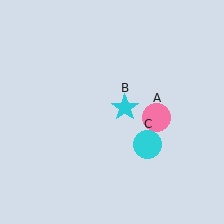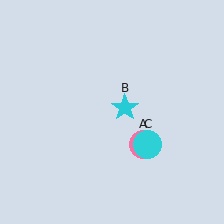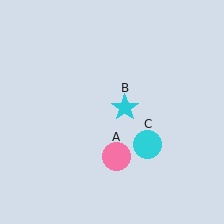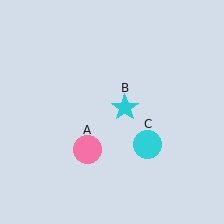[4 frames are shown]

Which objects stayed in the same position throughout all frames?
Cyan star (object B) and cyan circle (object C) remained stationary.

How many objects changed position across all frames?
1 object changed position: pink circle (object A).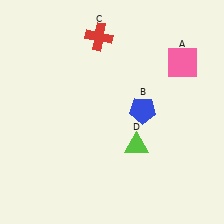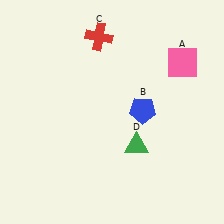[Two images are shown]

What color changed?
The triangle (D) changed from lime in Image 1 to green in Image 2.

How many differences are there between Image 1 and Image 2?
There is 1 difference between the two images.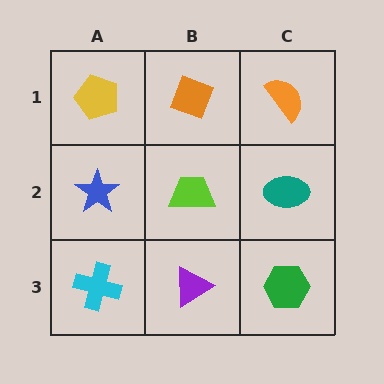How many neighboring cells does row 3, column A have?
2.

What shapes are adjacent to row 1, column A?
A blue star (row 2, column A), an orange diamond (row 1, column B).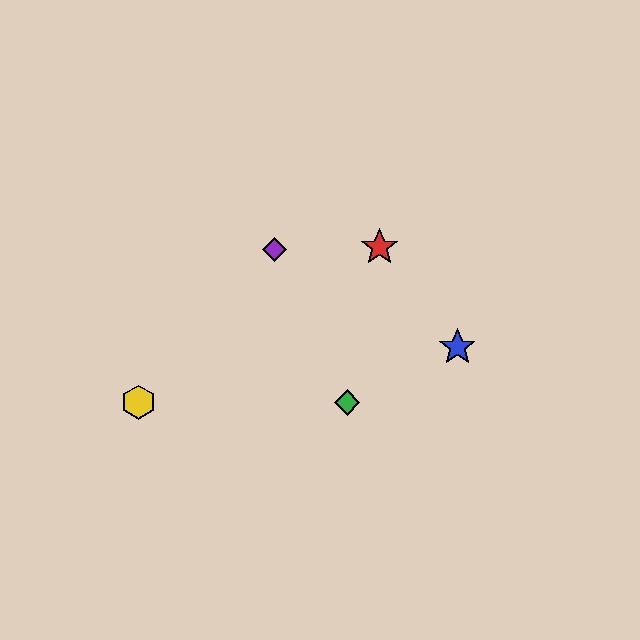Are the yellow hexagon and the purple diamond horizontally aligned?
No, the yellow hexagon is at y≈402 and the purple diamond is at y≈249.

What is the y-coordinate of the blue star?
The blue star is at y≈347.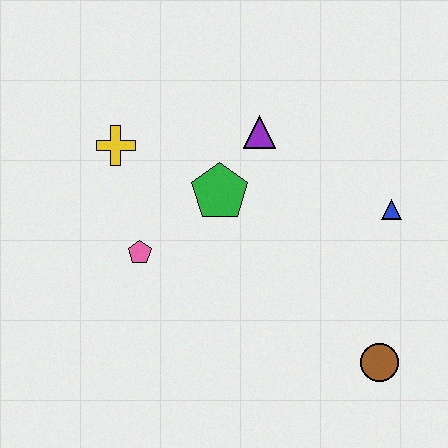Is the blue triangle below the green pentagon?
Yes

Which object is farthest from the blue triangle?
The yellow cross is farthest from the blue triangle.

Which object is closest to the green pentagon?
The purple triangle is closest to the green pentagon.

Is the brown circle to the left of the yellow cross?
No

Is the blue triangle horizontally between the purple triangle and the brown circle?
No